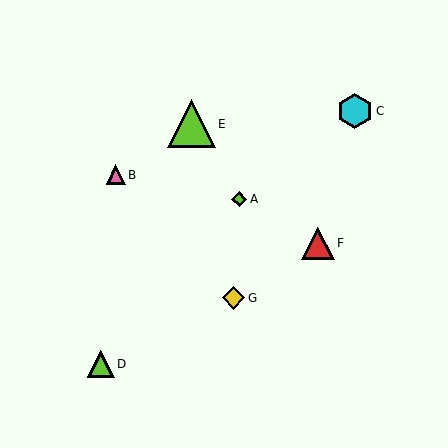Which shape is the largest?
The lime triangle (labeled E) is the largest.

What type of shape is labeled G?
Shape G is a yellow diamond.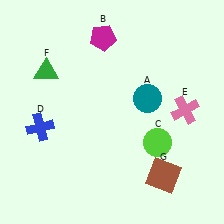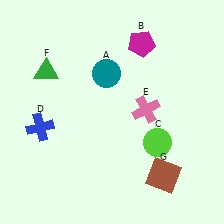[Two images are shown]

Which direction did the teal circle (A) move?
The teal circle (A) moved left.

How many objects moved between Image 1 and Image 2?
3 objects moved between the two images.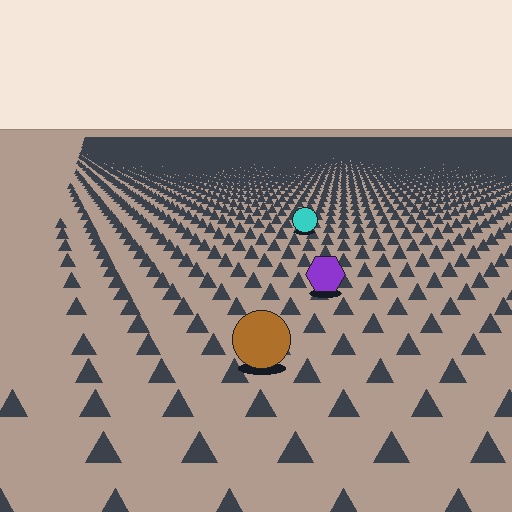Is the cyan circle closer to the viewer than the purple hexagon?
No. The purple hexagon is closer — you can tell from the texture gradient: the ground texture is coarser near it.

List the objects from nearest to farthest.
From nearest to farthest: the brown circle, the purple hexagon, the cyan circle.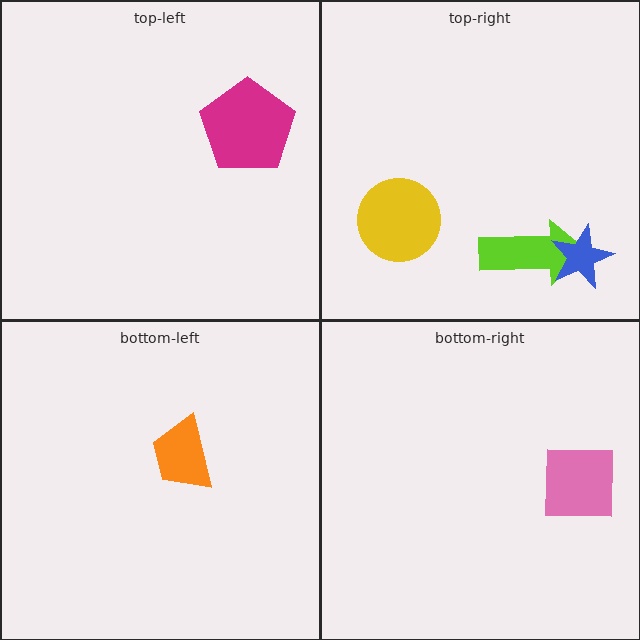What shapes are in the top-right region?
The lime arrow, the yellow circle, the blue star.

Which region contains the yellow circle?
The top-right region.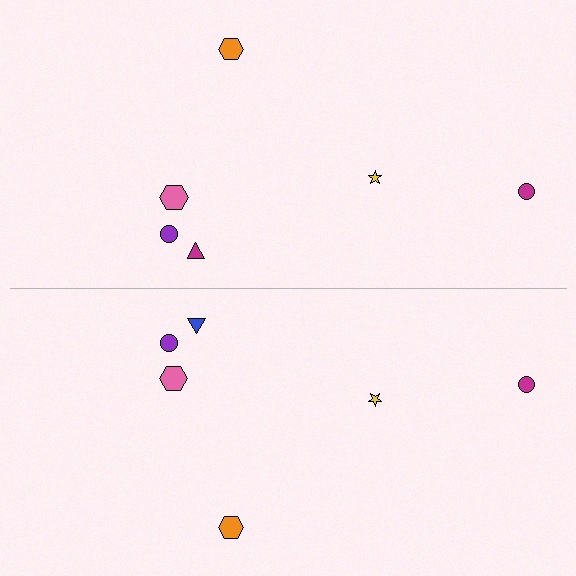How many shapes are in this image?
There are 12 shapes in this image.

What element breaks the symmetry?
The blue triangle on the bottom side breaks the symmetry — its mirror counterpart is magenta.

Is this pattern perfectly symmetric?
No, the pattern is not perfectly symmetric. The blue triangle on the bottom side breaks the symmetry — its mirror counterpart is magenta.